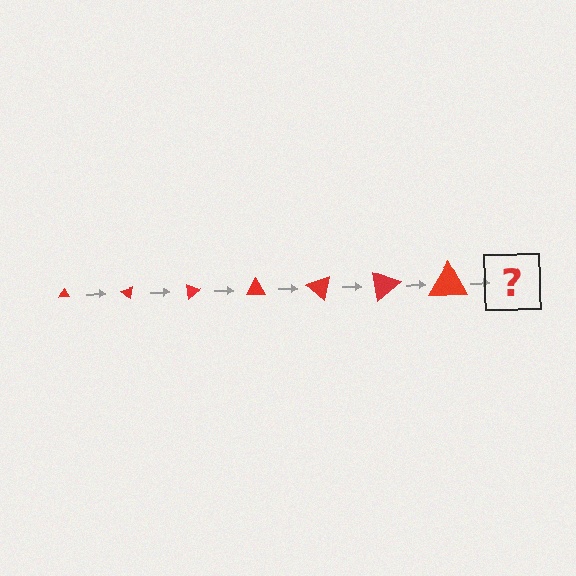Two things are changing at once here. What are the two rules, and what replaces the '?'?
The two rules are that the triangle grows larger each step and it rotates 40 degrees each step. The '?' should be a triangle, larger than the previous one and rotated 280 degrees from the start.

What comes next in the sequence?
The next element should be a triangle, larger than the previous one and rotated 280 degrees from the start.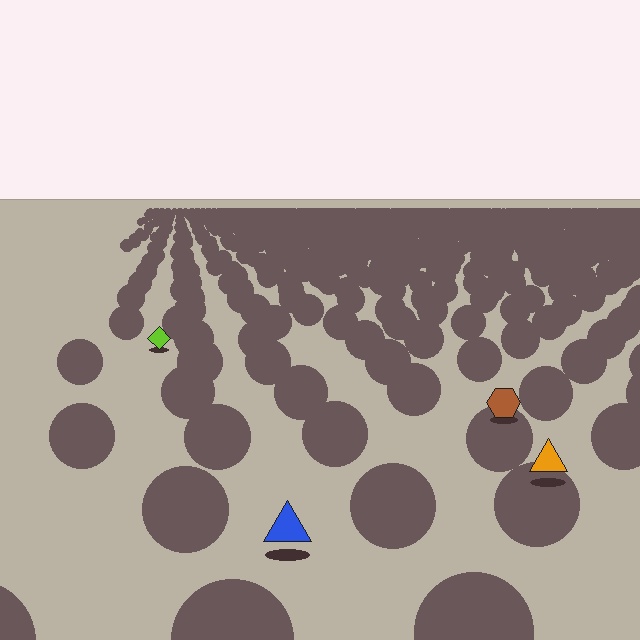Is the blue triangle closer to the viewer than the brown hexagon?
Yes. The blue triangle is closer — you can tell from the texture gradient: the ground texture is coarser near it.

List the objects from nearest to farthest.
From nearest to farthest: the blue triangle, the orange triangle, the brown hexagon, the lime diamond.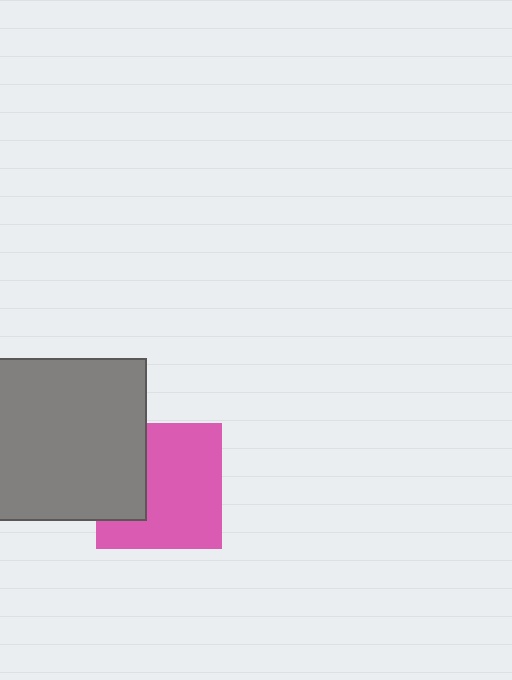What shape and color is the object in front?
The object in front is a gray square.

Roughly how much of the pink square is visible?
Most of it is visible (roughly 68%).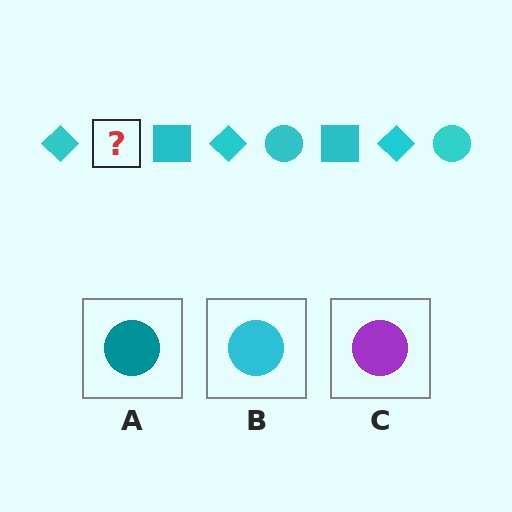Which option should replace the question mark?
Option B.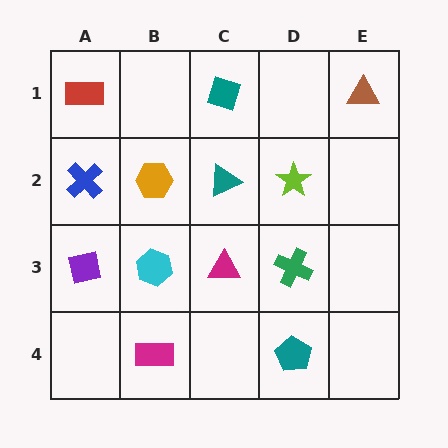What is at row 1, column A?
A red rectangle.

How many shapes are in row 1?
3 shapes.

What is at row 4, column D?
A teal pentagon.